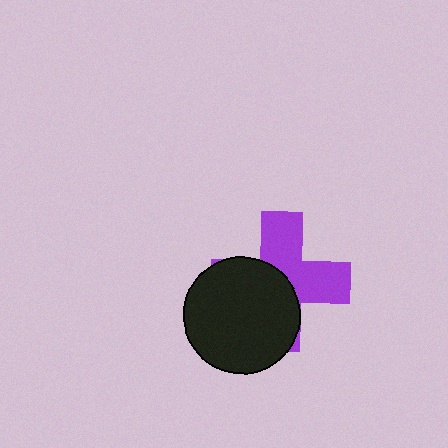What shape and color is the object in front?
The object in front is a black circle.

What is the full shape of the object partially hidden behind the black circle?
The partially hidden object is a purple cross.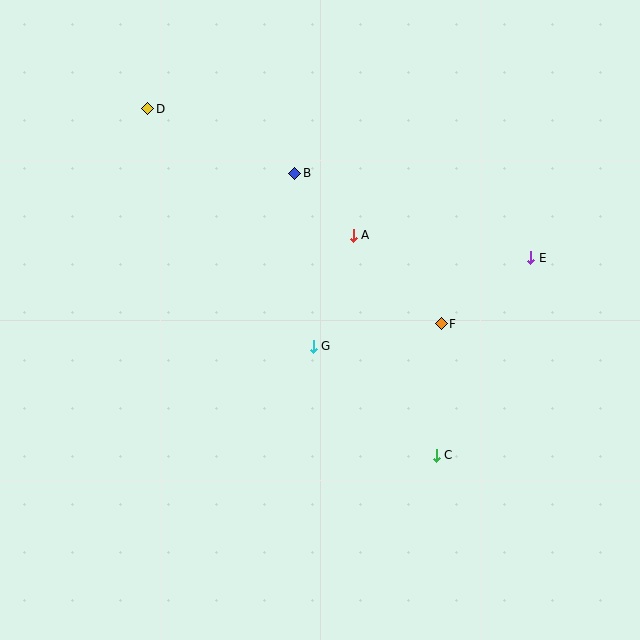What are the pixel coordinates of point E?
Point E is at (531, 258).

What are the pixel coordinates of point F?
Point F is at (441, 324).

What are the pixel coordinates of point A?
Point A is at (353, 235).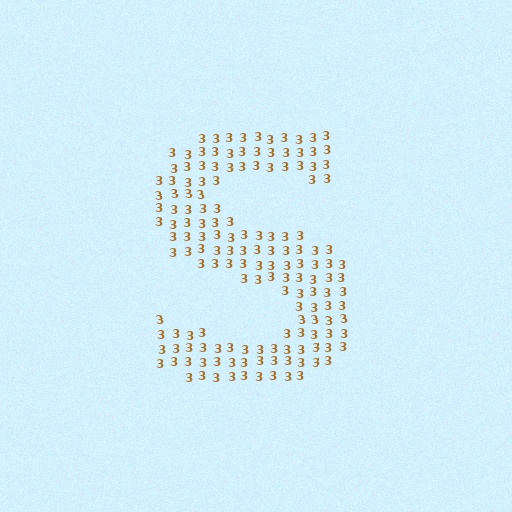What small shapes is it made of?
It is made of small digit 3's.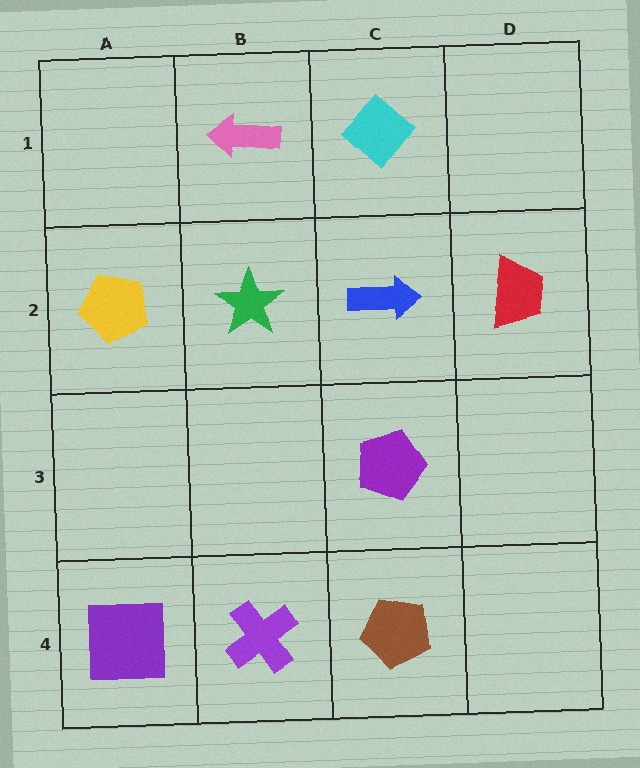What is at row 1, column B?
A pink arrow.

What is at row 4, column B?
A purple cross.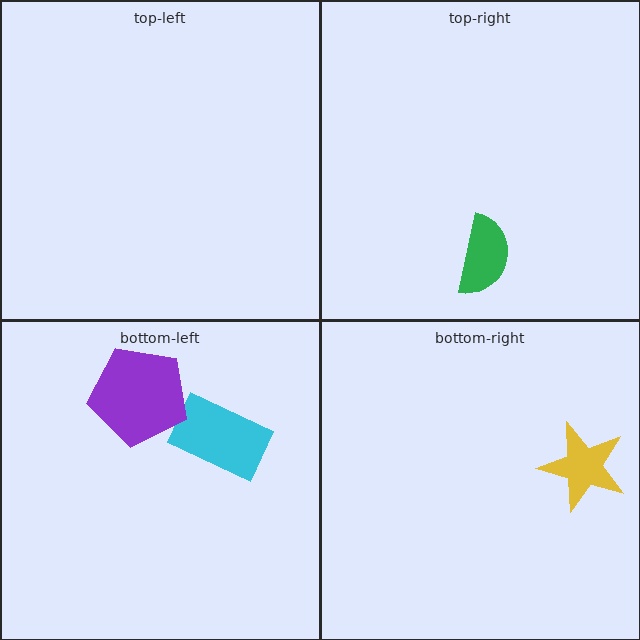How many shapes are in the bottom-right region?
1.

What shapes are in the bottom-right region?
The yellow star.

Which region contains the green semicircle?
The top-right region.